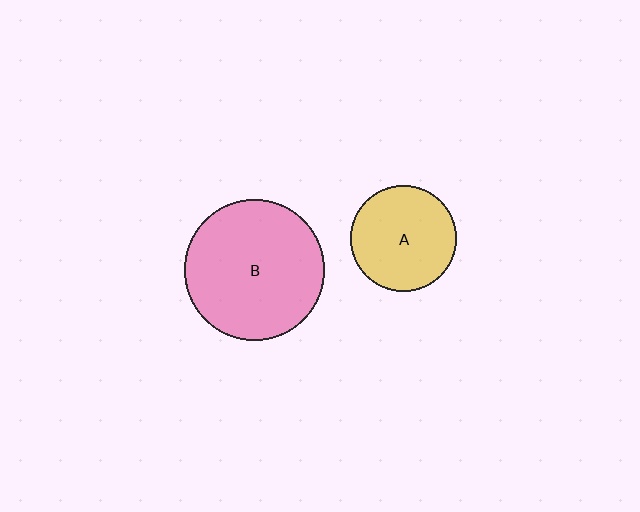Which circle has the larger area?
Circle B (pink).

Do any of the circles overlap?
No, none of the circles overlap.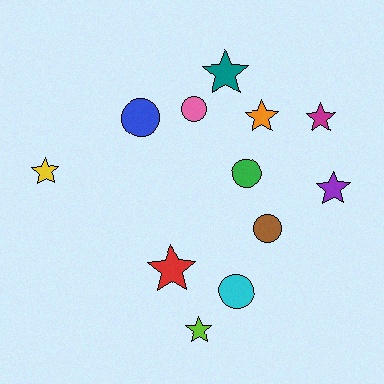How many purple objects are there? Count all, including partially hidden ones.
There is 1 purple object.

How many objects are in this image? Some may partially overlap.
There are 12 objects.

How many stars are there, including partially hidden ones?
There are 7 stars.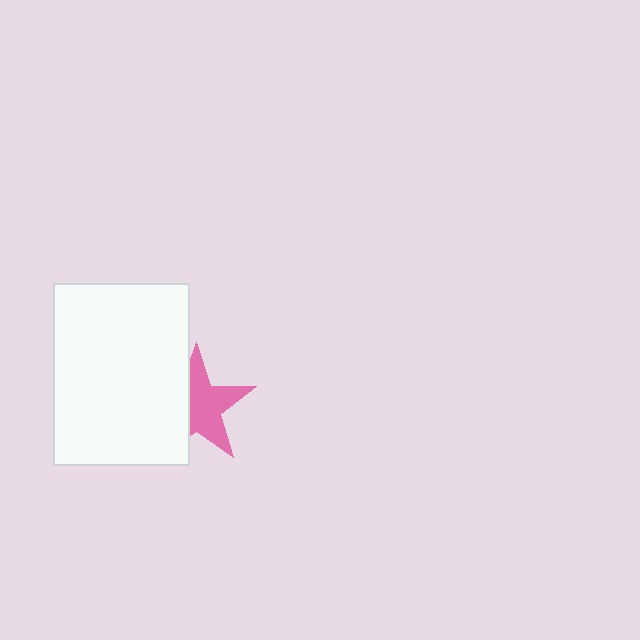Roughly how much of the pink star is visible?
About half of it is visible (roughly 61%).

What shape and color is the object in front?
The object in front is a white rectangle.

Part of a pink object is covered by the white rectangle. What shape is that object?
It is a star.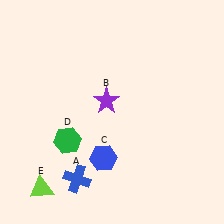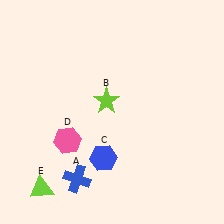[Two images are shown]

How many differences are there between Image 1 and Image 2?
There are 2 differences between the two images.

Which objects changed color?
B changed from purple to lime. D changed from green to pink.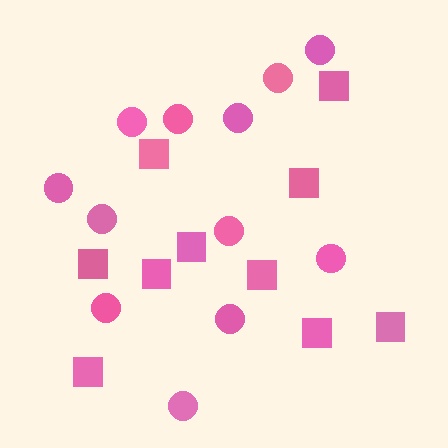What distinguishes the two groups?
There are 2 groups: one group of squares (10) and one group of circles (12).